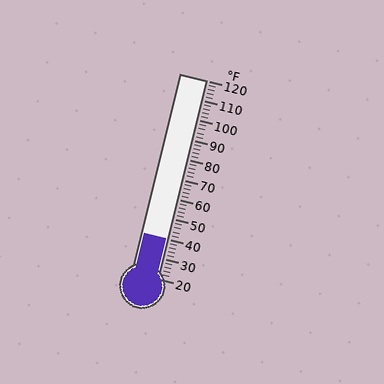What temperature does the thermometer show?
The thermometer shows approximately 40°F.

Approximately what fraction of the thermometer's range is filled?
The thermometer is filled to approximately 20% of its range.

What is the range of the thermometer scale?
The thermometer scale ranges from 20°F to 120°F.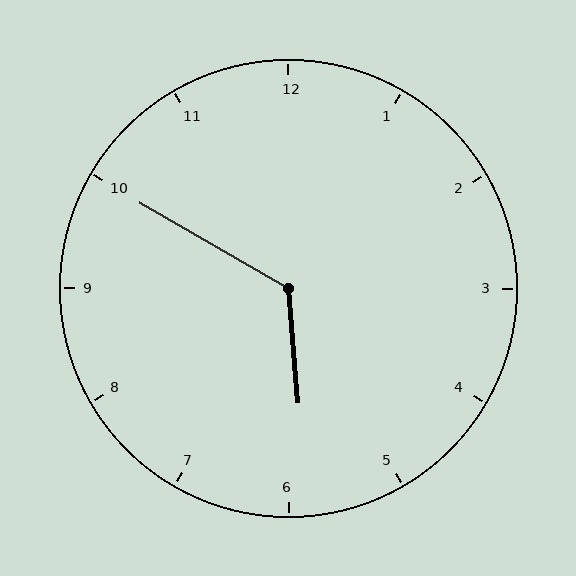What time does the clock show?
5:50.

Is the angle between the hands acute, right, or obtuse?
It is obtuse.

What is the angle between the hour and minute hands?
Approximately 125 degrees.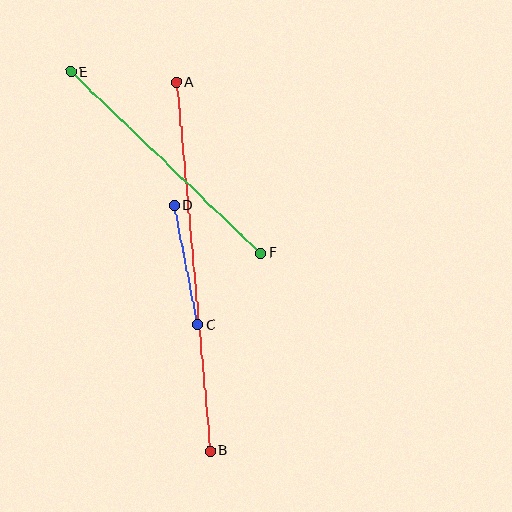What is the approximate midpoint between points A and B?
The midpoint is at approximately (193, 267) pixels.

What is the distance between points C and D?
The distance is approximately 121 pixels.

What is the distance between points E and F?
The distance is approximately 262 pixels.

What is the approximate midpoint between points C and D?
The midpoint is at approximately (186, 265) pixels.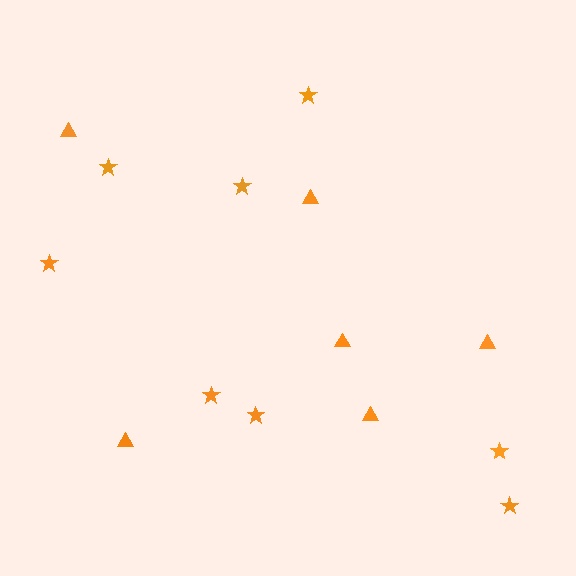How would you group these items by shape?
There are 2 groups: one group of triangles (6) and one group of stars (8).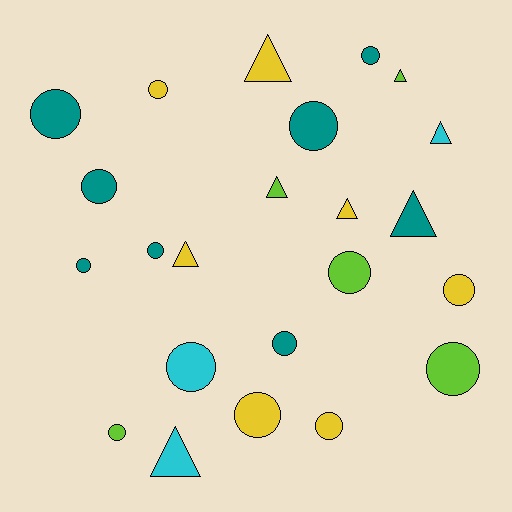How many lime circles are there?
There are 3 lime circles.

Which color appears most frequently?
Teal, with 8 objects.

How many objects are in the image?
There are 23 objects.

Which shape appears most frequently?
Circle, with 15 objects.